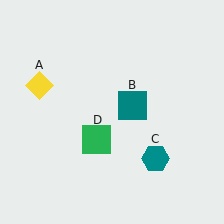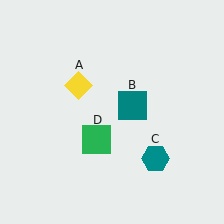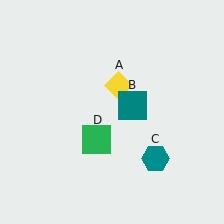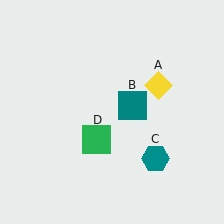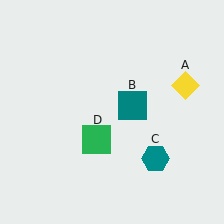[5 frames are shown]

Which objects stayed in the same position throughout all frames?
Teal square (object B) and teal hexagon (object C) and green square (object D) remained stationary.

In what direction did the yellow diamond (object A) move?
The yellow diamond (object A) moved right.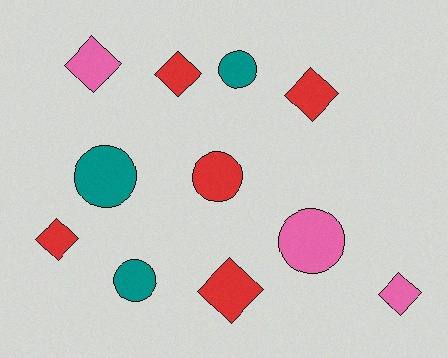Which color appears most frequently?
Red, with 5 objects.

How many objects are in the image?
There are 11 objects.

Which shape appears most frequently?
Diamond, with 6 objects.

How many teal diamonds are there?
There are no teal diamonds.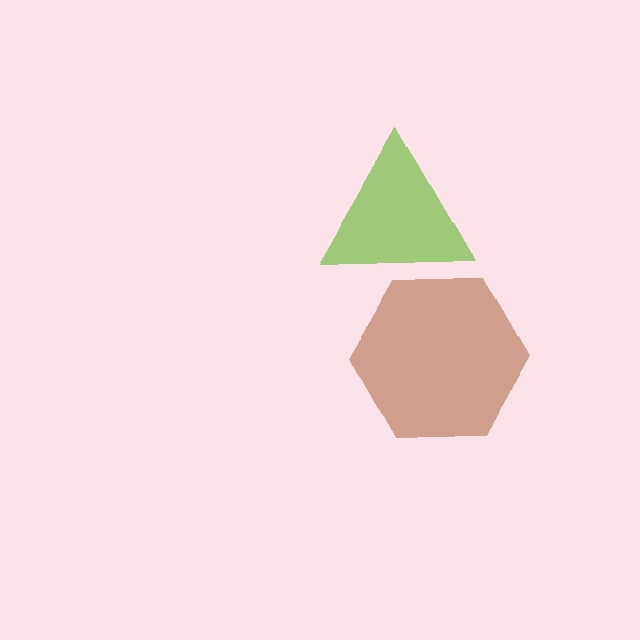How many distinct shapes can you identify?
There are 2 distinct shapes: a brown hexagon, a lime triangle.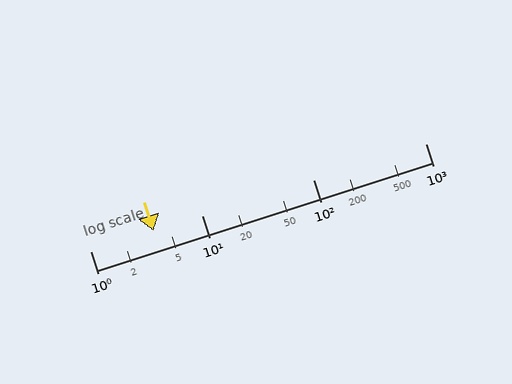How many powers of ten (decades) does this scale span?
The scale spans 3 decades, from 1 to 1000.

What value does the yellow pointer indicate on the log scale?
The pointer indicates approximately 3.7.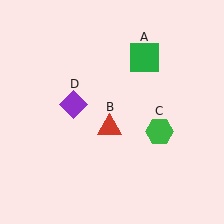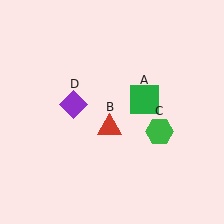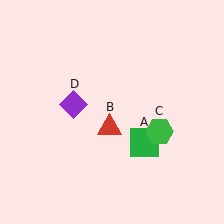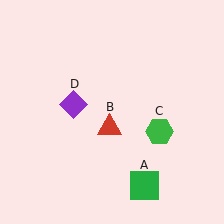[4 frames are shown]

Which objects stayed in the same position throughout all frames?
Red triangle (object B) and green hexagon (object C) and purple diamond (object D) remained stationary.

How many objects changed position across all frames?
1 object changed position: green square (object A).